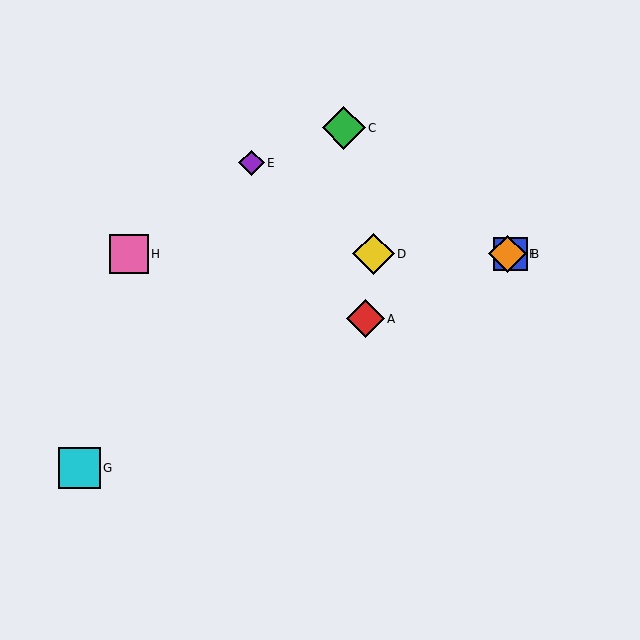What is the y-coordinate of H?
Object H is at y≈254.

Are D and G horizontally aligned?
No, D is at y≈254 and G is at y≈468.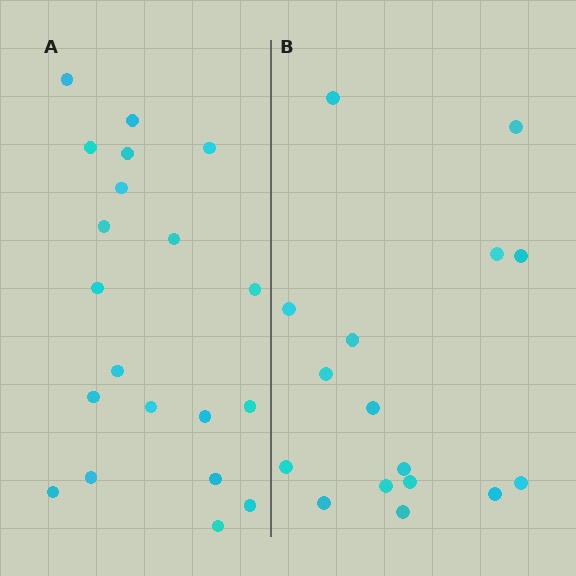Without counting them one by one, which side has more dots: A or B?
Region A (the left region) has more dots.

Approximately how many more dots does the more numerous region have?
Region A has about 4 more dots than region B.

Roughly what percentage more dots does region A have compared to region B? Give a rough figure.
About 25% more.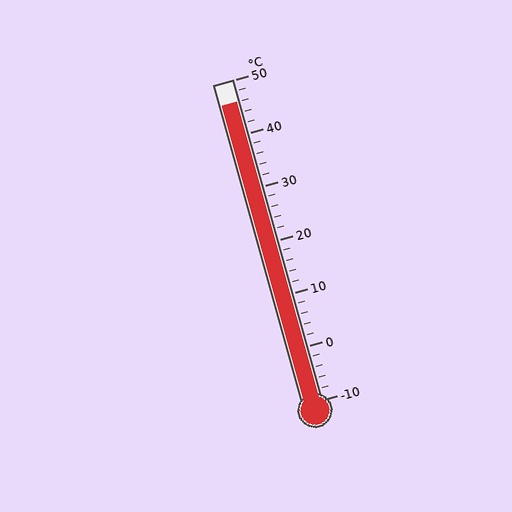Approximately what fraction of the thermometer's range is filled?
The thermometer is filled to approximately 95% of its range.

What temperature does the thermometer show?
The thermometer shows approximately 46°C.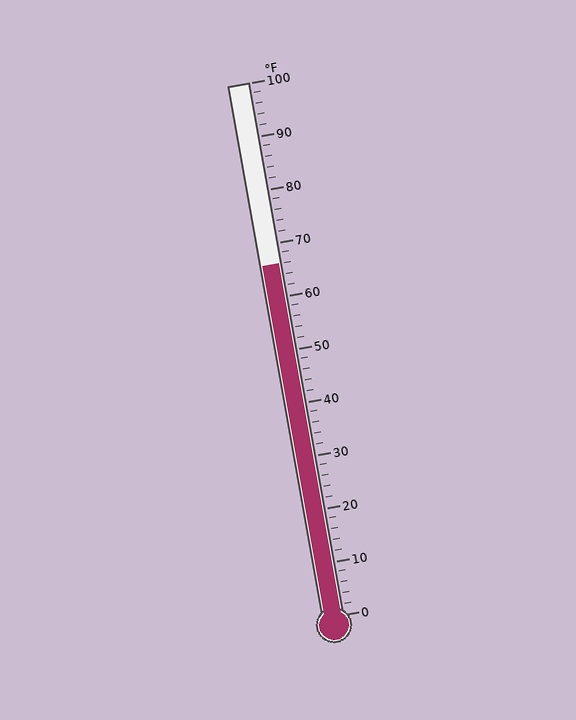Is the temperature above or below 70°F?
The temperature is below 70°F.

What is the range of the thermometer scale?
The thermometer scale ranges from 0°F to 100°F.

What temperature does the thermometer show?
The thermometer shows approximately 66°F.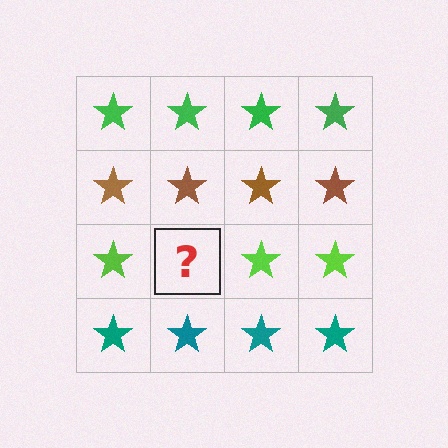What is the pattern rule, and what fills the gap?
The rule is that each row has a consistent color. The gap should be filled with a lime star.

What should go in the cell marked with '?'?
The missing cell should contain a lime star.